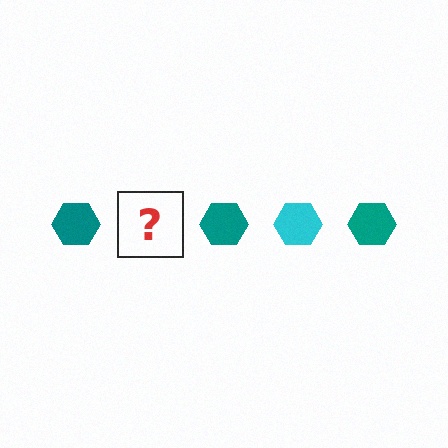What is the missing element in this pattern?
The missing element is a cyan hexagon.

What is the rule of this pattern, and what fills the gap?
The rule is that the pattern cycles through teal, cyan hexagons. The gap should be filled with a cyan hexagon.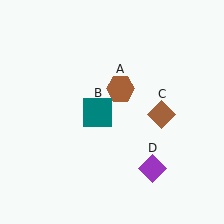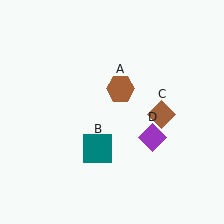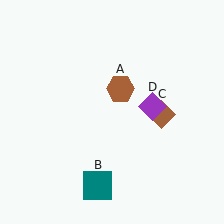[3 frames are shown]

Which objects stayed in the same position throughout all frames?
Brown hexagon (object A) and brown diamond (object C) remained stationary.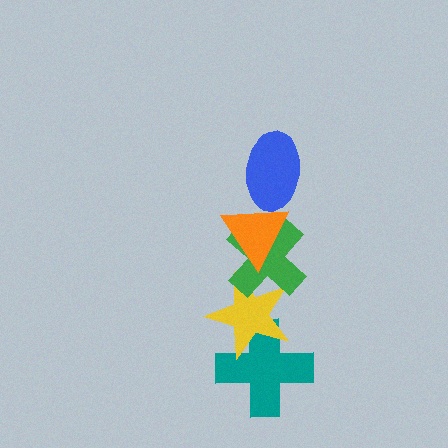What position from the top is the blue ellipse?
The blue ellipse is 1st from the top.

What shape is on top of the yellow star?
The green cross is on top of the yellow star.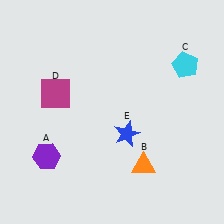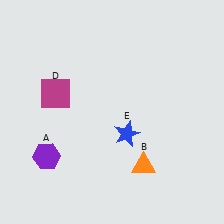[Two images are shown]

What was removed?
The cyan pentagon (C) was removed in Image 2.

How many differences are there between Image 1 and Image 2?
There is 1 difference between the two images.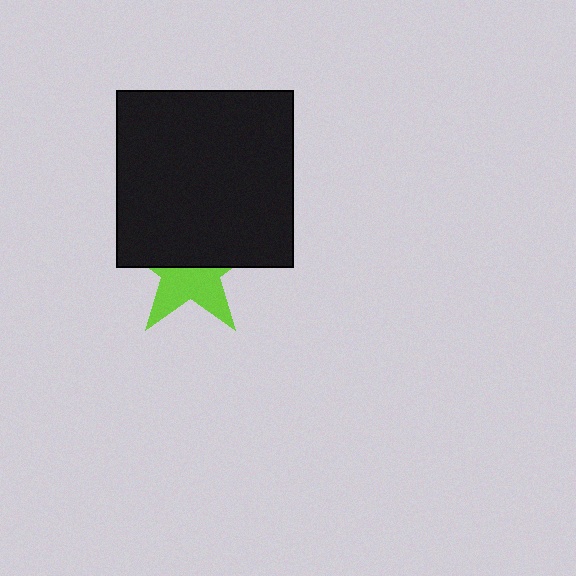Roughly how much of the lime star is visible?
About half of it is visible (roughly 46%).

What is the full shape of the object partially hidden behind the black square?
The partially hidden object is a lime star.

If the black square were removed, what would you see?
You would see the complete lime star.